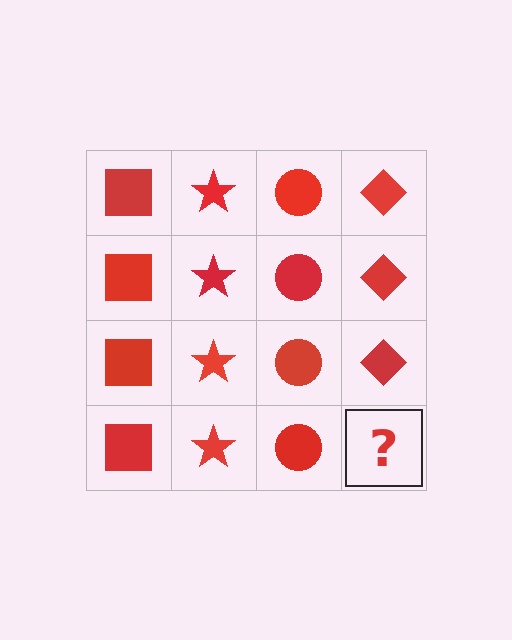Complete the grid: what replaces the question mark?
The question mark should be replaced with a red diamond.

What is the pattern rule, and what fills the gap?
The rule is that each column has a consistent shape. The gap should be filled with a red diamond.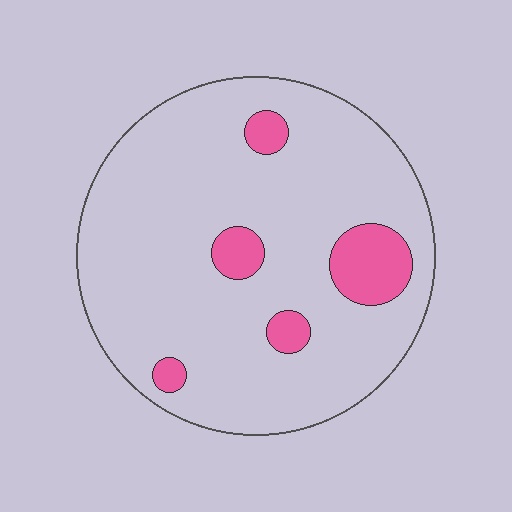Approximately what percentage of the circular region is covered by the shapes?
Approximately 10%.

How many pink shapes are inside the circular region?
5.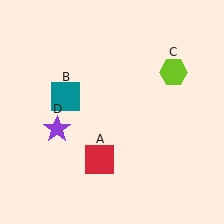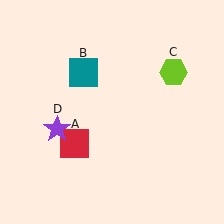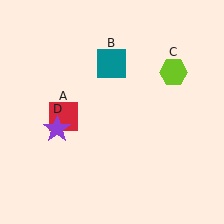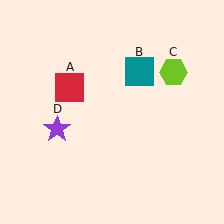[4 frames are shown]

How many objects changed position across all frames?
2 objects changed position: red square (object A), teal square (object B).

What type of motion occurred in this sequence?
The red square (object A), teal square (object B) rotated clockwise around the center of the scene.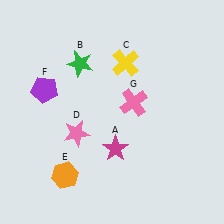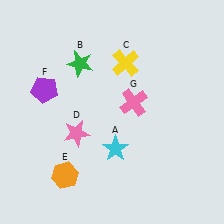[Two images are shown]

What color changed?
The star (A) changed from magenta in Image 1 to cyan in Image 2.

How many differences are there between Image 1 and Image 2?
There is 1 difference between the two images.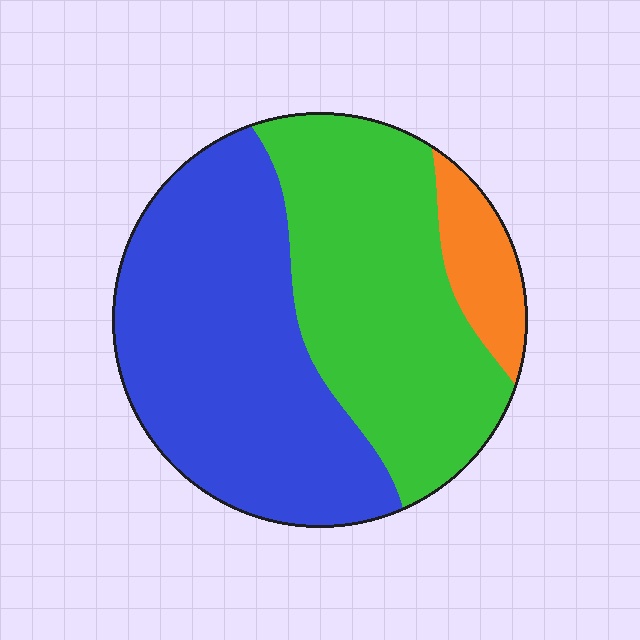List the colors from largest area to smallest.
From largest to smallest: blue, green, orange.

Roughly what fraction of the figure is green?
Green takes up between a quarter and a half of the figure.